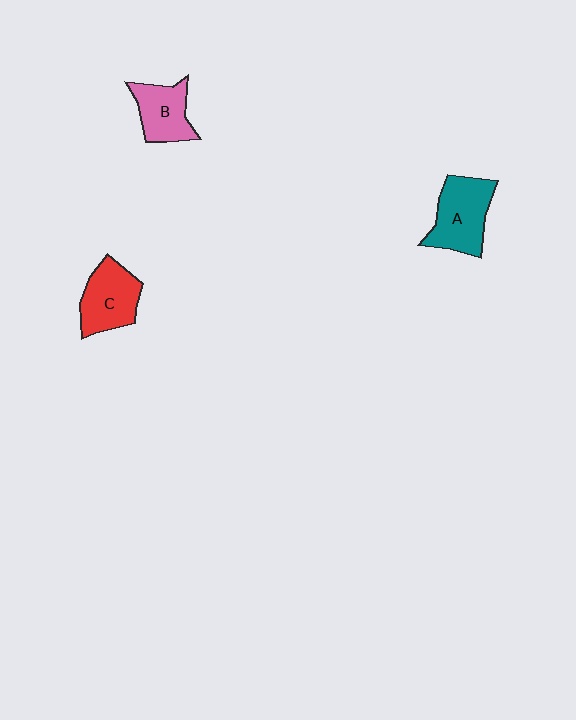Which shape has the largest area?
Shape A (teal).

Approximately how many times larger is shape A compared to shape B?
Approximately 1.3 times.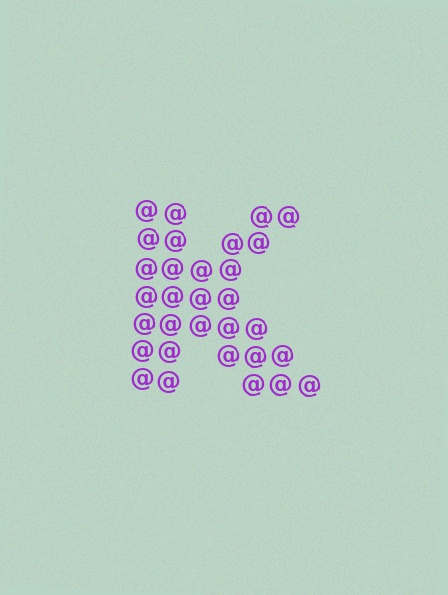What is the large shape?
The large shape is the letter K.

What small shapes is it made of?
It is made of small at signs.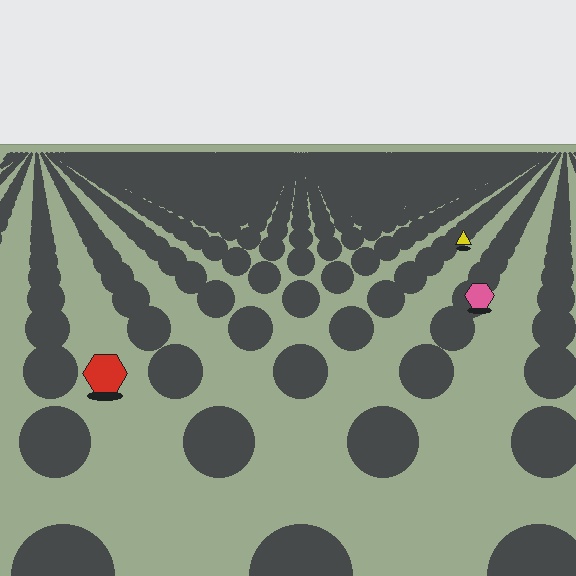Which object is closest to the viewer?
The red hexagon is closest. The texture marks near it are larger and more spread out.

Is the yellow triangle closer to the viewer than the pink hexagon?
No. The pink hexagon is closer — you can tell from the texture gradient: the ground texture is coarser near it.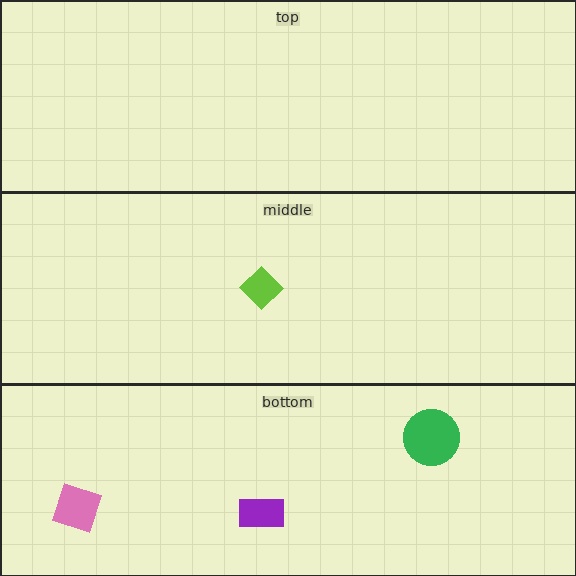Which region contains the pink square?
The bottom region.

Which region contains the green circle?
The bottom region.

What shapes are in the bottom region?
The pink square, the purple rectangle, the green circle.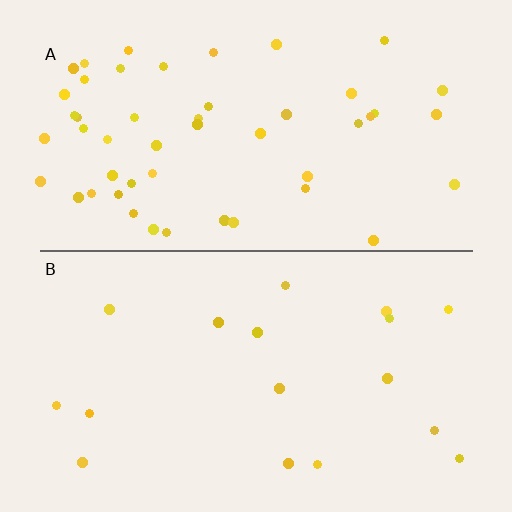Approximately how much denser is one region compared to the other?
Approximately 2.9× — region A over region B.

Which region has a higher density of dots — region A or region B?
A (the top).